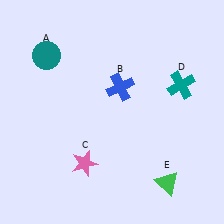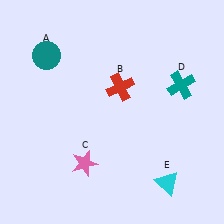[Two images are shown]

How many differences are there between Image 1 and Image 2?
There are 2 differences between the two images.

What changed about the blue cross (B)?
In Image 1, B is blue. In Image 2, it changed to red.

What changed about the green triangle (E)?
In Image 1, E is green. In Image 2, it changed to cyan.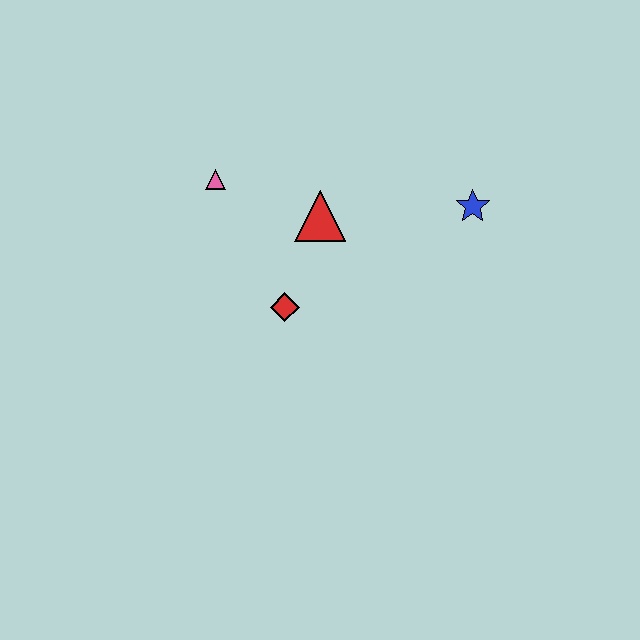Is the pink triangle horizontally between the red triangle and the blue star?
No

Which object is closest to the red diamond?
The red triangle is closest to the red diamond.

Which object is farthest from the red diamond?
The blue star is farthest from the red diamond.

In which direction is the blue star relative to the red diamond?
The blue star is to the right of the red diamond.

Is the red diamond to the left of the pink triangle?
No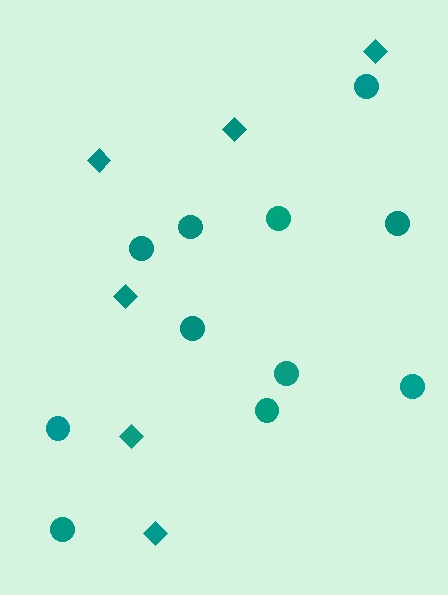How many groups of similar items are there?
There are 2 groups: one group of diamonds (6) and one group of circles (11).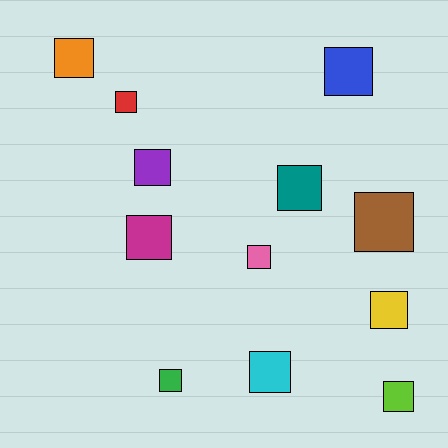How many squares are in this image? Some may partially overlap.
There are 12 squares.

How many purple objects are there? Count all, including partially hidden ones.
There is 1 purple object.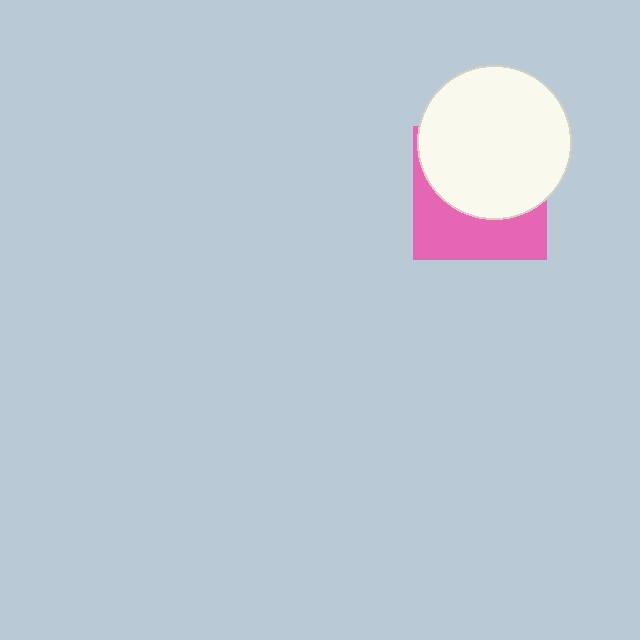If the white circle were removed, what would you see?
You would see the complete pink square.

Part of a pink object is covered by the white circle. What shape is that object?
It is a square.